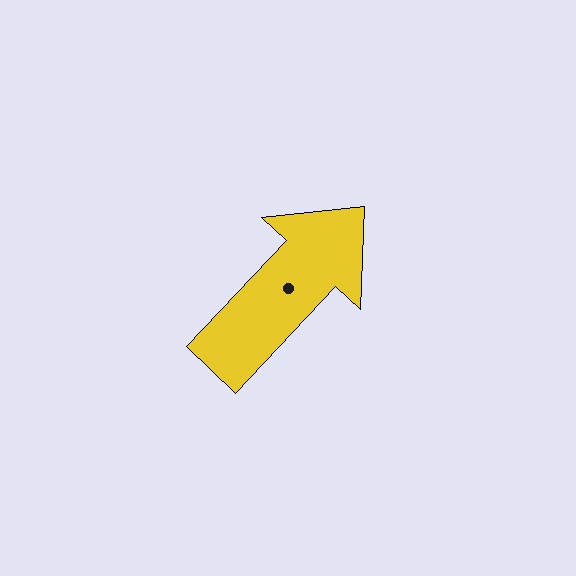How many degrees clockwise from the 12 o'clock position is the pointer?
Approximately 43 degrees.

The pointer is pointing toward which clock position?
Roughly 1 o'clock.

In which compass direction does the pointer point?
Northeast.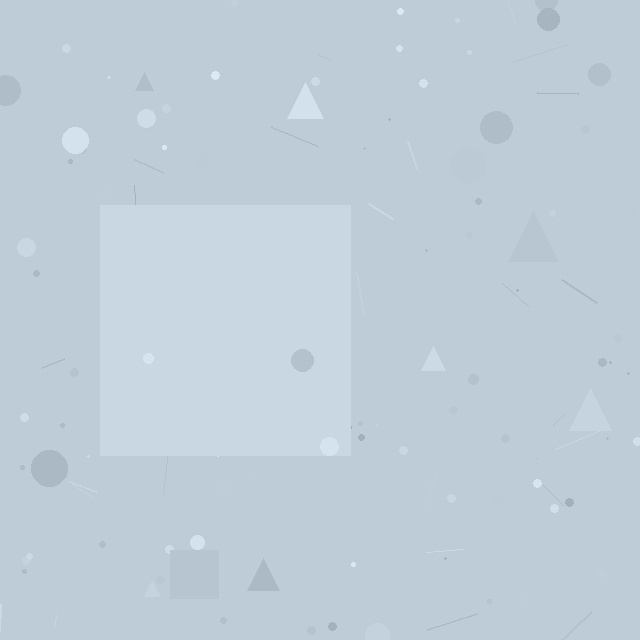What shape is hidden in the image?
A square is hidden in the image.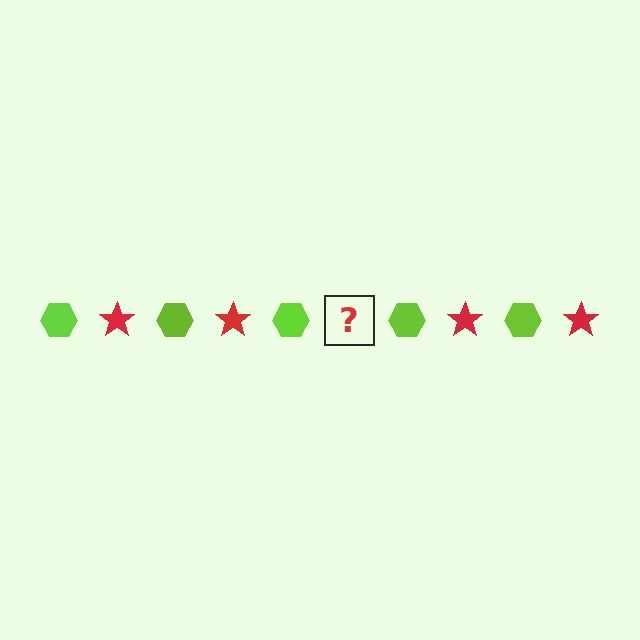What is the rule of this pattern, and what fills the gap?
The rule is that the pattern alternates between lime hexagon and red star. The gap should be filled with a red star.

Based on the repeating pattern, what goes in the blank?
The blank should be a red star.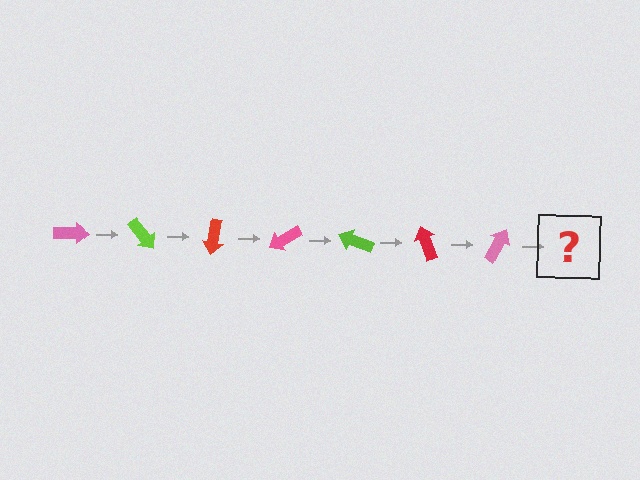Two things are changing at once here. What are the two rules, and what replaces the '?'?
The two rules are that it rotates 50 degrees each step and the color cycles through pink, lime, and red. The '?' should be a lime arrow, rotated 350 degrees from the start.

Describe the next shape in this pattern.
It should be a lime arrow, rotated 350 degrees from the start.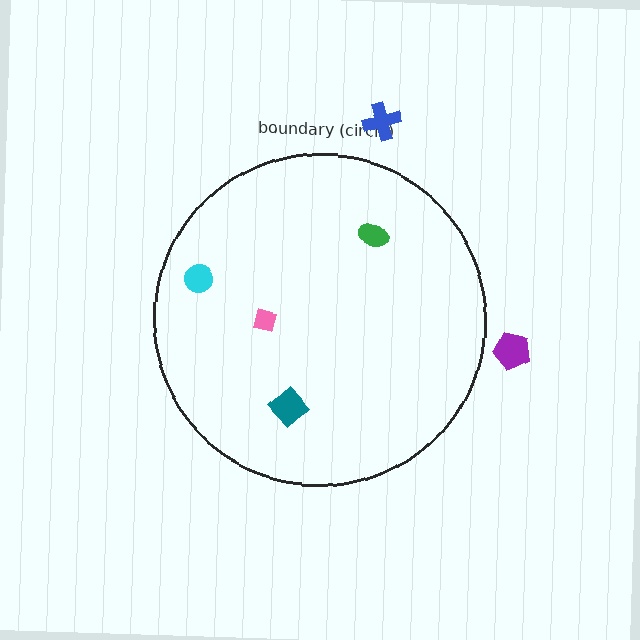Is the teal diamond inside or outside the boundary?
Inside.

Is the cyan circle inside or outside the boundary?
Inside.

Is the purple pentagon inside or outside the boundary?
Outside.